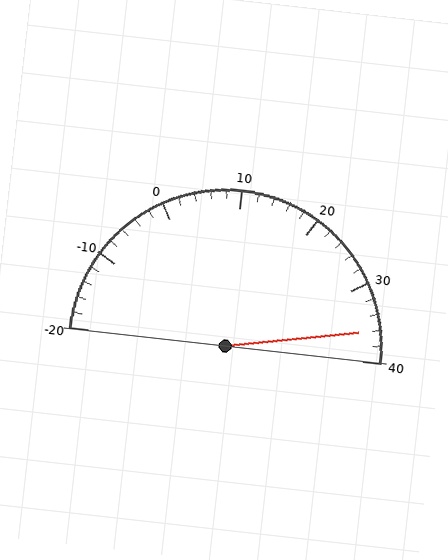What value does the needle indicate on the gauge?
The needle indicates approximately 36.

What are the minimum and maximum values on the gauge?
The gauge ranges from -20 to 40.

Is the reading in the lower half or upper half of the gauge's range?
The reading is in the upper half of the range (-20 to 40).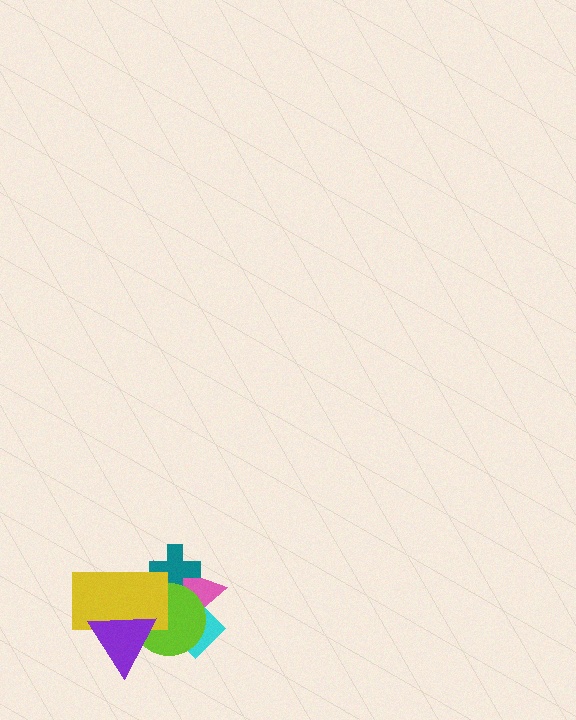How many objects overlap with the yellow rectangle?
4 objects overlap with the yellow rectangle.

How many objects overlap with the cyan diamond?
2 objects overlap with the cyan diamond.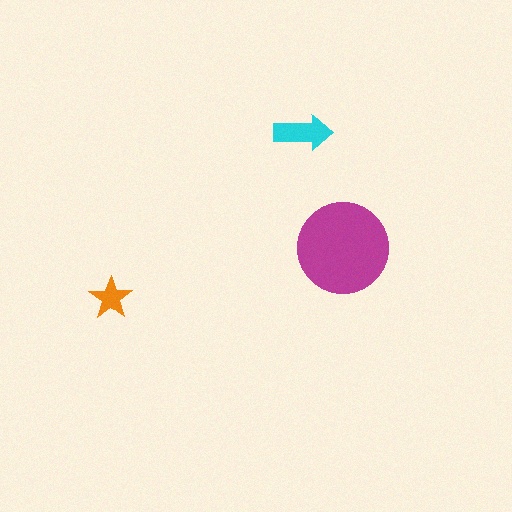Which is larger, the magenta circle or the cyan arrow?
The magenta circle.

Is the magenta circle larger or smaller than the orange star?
Larger.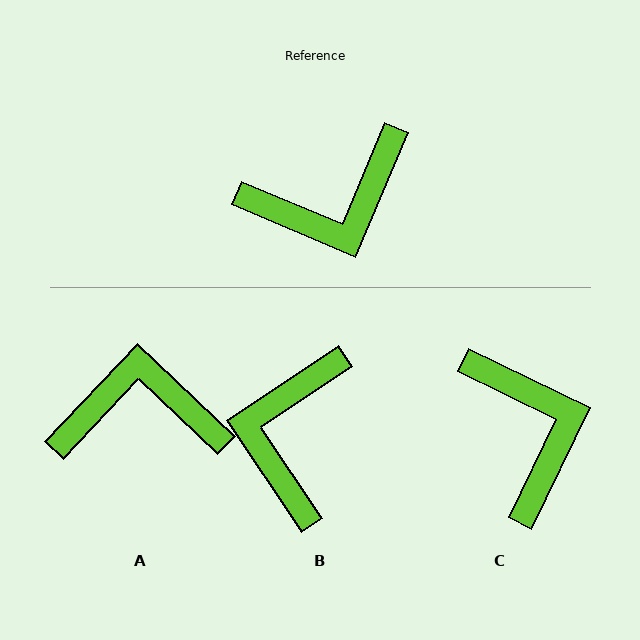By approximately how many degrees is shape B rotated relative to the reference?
Approximately 123 degrees clockwise.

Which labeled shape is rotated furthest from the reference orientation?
A, about 159 degrees away.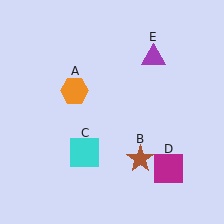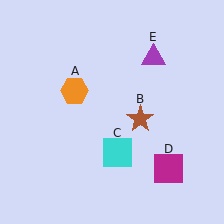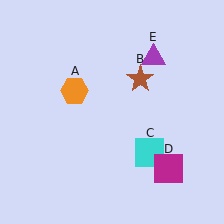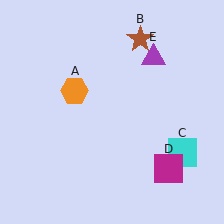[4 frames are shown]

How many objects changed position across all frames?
2 objects changed position: brown star (object B), cyan square (object C).